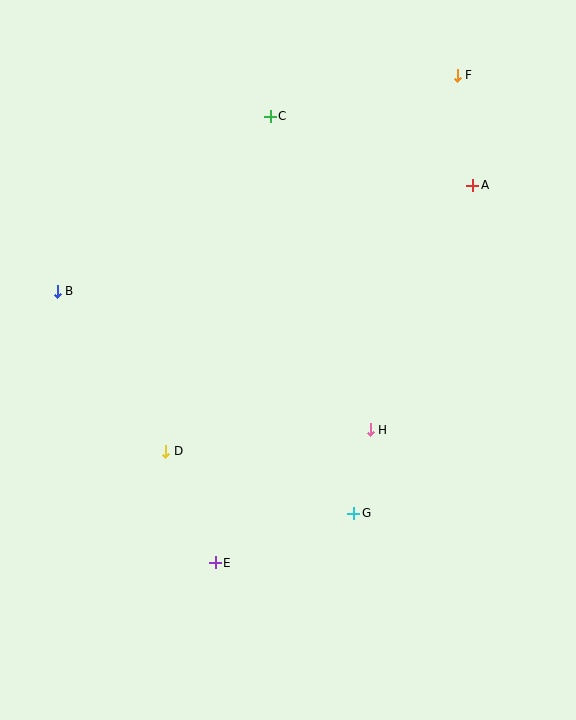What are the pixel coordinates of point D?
Point D is at (166, 451).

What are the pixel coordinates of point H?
Point H is at (370, 430).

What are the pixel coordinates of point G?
Point G is at (354, 513).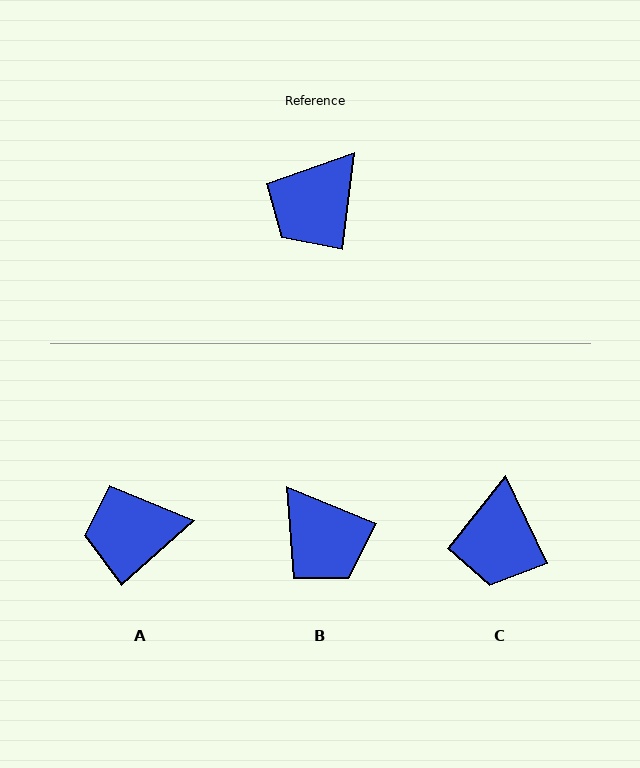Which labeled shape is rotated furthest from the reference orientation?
B, about 75 degrees away.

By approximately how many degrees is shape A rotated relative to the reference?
Approximately 42 degrees clockwise.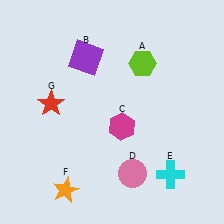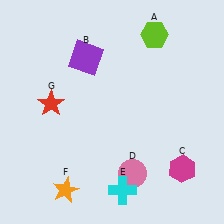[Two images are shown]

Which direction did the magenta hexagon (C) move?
The magenta hexagon (C) moved right.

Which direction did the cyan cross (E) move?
The cyan cross (E) moved left.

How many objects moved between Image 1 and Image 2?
3 objects moved between the two images.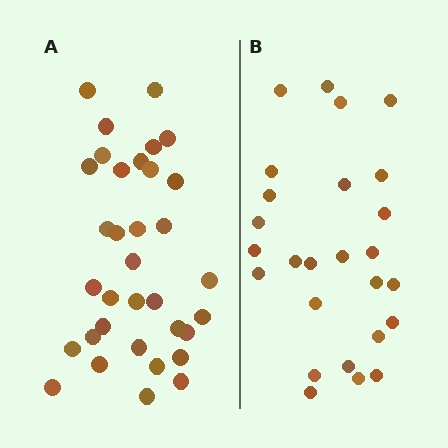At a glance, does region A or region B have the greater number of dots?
Region A (the left region) has more dots.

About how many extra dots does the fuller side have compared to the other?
Region A has roughly 8 or so more dots than region B.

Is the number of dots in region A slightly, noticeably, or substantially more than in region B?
Region A has noticeably more, but not dramatically so. The ratio is roughly 1.3 to 1.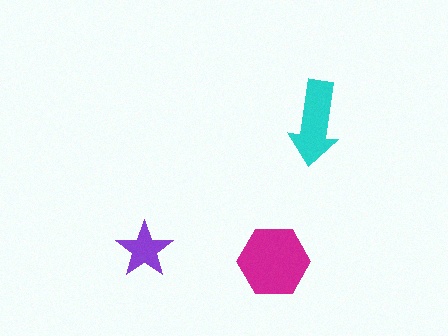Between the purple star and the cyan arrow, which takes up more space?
The cyan arrow.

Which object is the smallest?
The purple star.